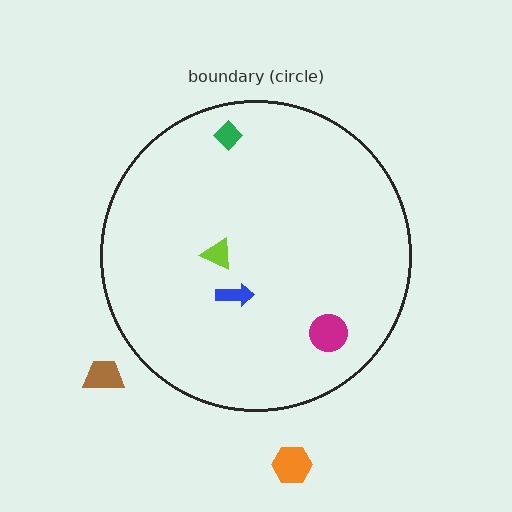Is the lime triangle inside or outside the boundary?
Inside.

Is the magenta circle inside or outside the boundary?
Inside.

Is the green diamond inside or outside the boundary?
Inside.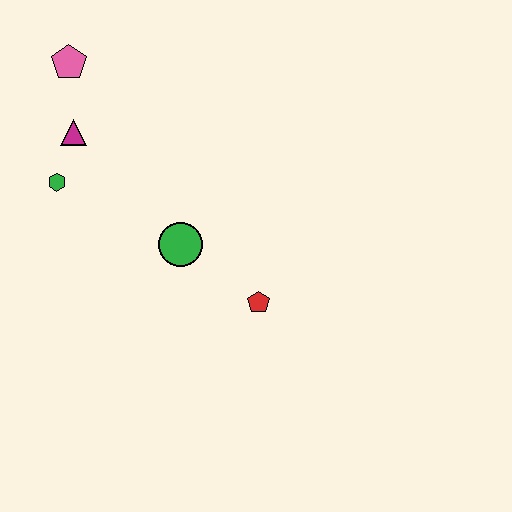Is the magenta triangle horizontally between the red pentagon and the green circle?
No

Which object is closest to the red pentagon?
The green circle is closest to the red pentagon.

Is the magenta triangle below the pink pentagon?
Yes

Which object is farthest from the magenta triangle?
The red pentagon is farthest from the magenta triangle.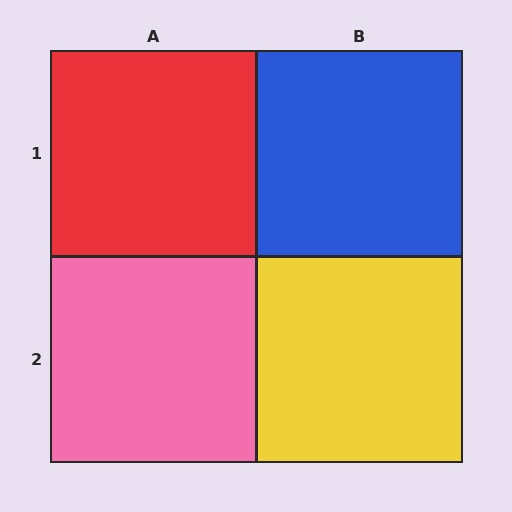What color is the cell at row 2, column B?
Yellow.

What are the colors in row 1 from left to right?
Red, blue.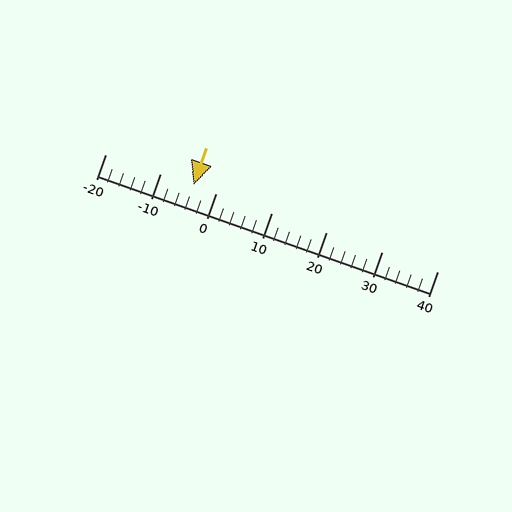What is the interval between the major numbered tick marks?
The major tick marks are spaced 10 units apart.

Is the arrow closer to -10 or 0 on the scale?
The arrow is closer to 0.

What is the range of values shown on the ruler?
The ruler shows values from -20 to 40.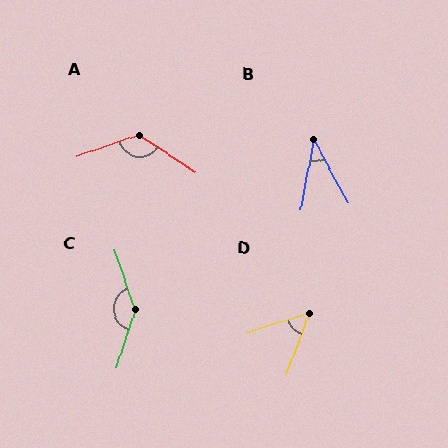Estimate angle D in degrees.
Approximately 52 degrees.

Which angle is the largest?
C, at approximately 143 degrees.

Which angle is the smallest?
B, at approximately 39 degrees.